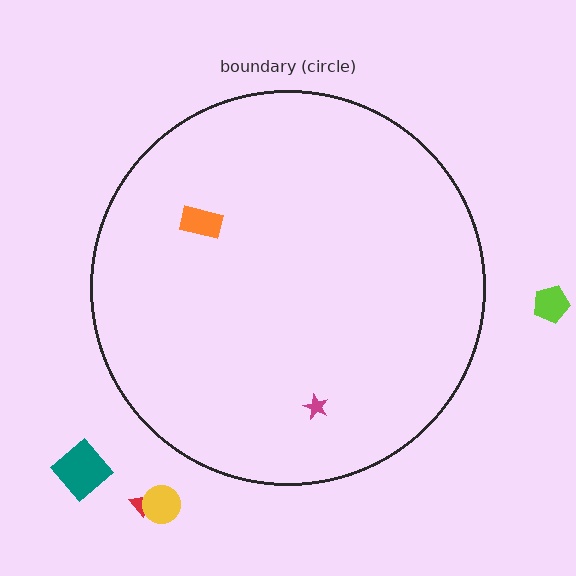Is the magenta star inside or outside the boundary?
Inside.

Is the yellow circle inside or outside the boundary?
Outside.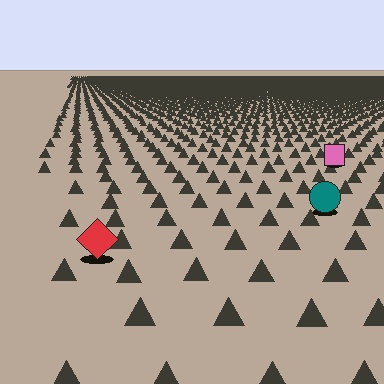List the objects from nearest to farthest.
From nearest to farthest: the red diamond, the teal circle, the pink square.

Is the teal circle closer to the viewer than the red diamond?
No. The red diamond is closer — you can tell from the texture gradient: the ground texture is coarser near it.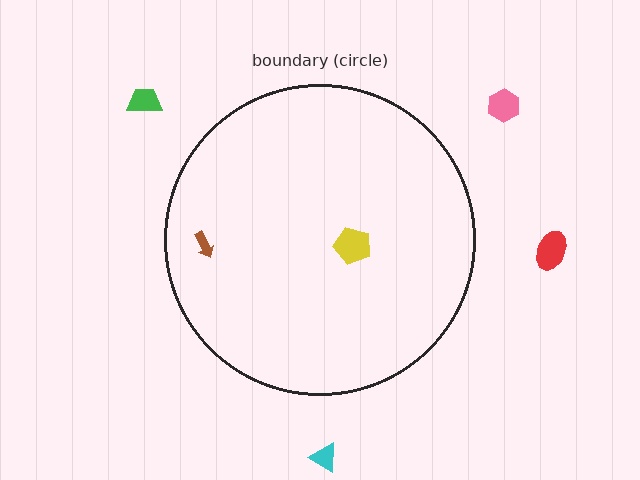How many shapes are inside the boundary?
2 inside, 4 outside.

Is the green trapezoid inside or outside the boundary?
Outside.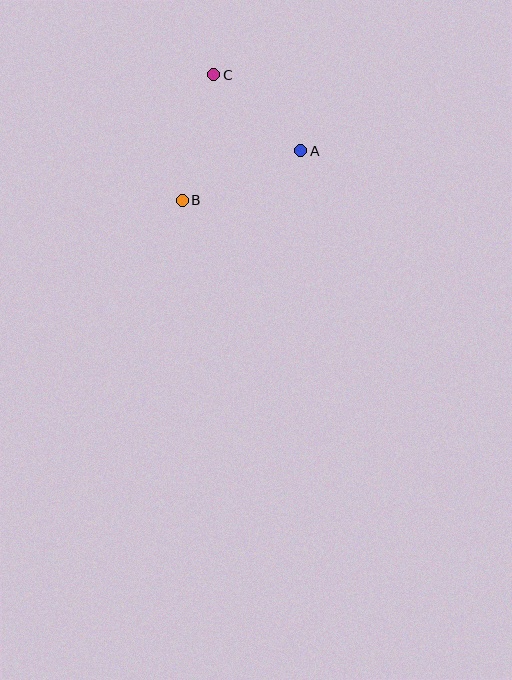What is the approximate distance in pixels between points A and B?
The distance between A and B is approximately 128 pixels.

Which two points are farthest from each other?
Points B and C are farthest from each other.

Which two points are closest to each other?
Points A and C are closest to each other.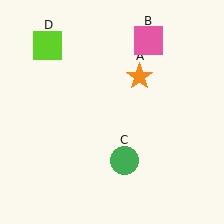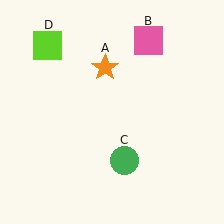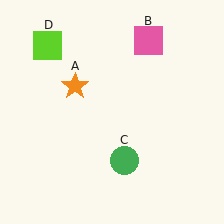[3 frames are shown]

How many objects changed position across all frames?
1 object changed position: orange star (object A).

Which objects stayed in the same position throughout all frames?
Pink square (object B) and green circle (object C) and lime square (object D) remained stationary.